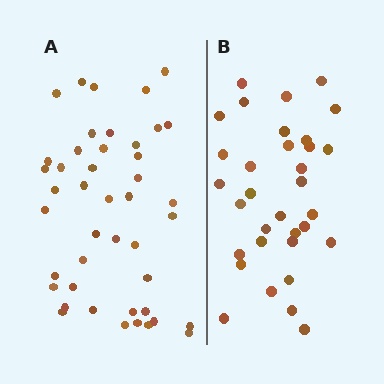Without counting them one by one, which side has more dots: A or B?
Region A (the left region) has more dots.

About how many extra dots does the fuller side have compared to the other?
Region A has roughly 12 or so more dots than region B.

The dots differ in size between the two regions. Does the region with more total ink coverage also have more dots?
No. Region B has more total ink coverage because its dots are larger, but region A actually contains more individual dots. Total area can be misleading — the number of items is what matters here.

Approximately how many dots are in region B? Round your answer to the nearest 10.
About 30 dots. (The exact count is 33, which rounds to 30.)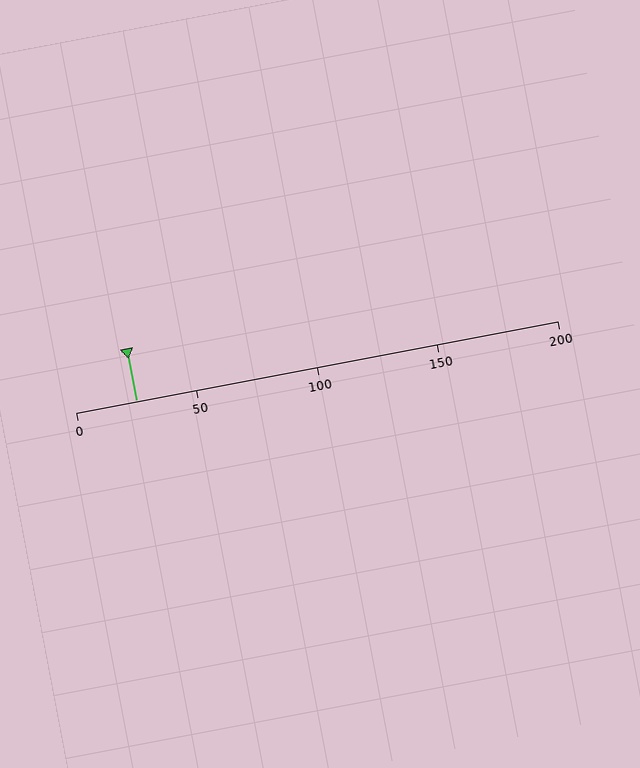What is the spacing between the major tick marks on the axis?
The major ticks are spaced 50 apart.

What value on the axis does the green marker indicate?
The marker indicates approximately 25.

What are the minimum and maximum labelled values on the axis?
The axis runs from 0 to 200.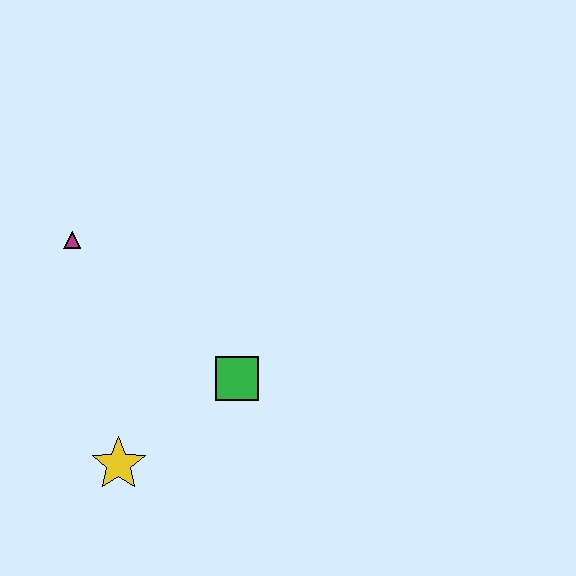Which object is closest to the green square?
The yellow star is closest to the green square.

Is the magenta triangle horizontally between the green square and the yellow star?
No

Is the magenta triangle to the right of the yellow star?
No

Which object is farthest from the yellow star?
The magenta triangle is farthest from the yellow star.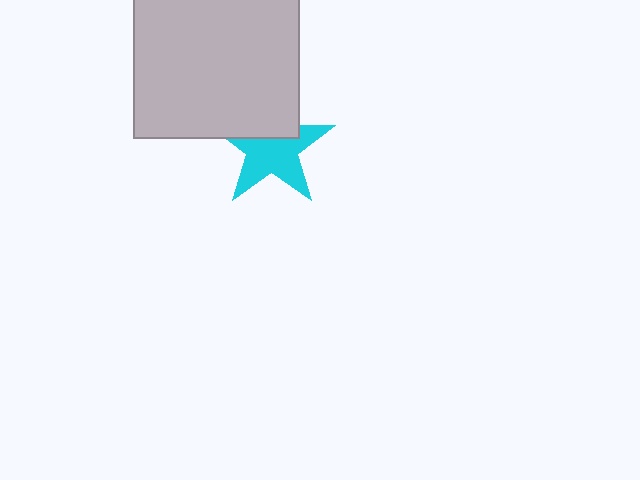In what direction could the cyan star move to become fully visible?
The cyan star could move down. That would shift it out from behind the light gray square entirely.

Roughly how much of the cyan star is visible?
About half of it is visible (roughly 64%).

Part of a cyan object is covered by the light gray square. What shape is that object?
It is a star.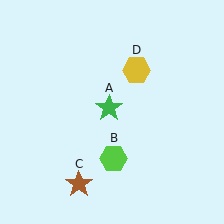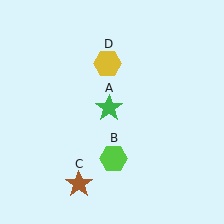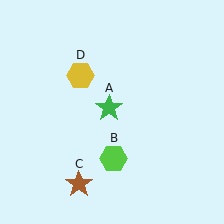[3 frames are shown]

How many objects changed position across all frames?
1 object changed position: yellow hexagon (object D).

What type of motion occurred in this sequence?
The yellow hexagon (object D) rotated counterclockwise around the center of the scene.